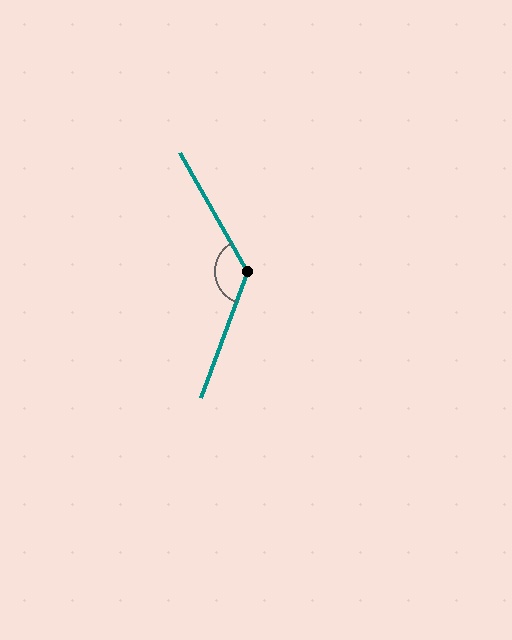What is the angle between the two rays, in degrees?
Approximately 130 degrees.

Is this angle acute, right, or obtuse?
It is obtuse.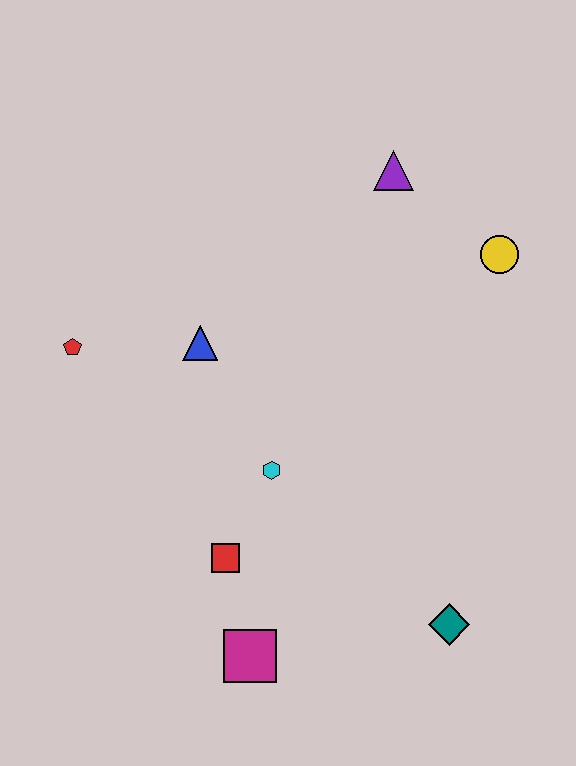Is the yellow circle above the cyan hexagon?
Yes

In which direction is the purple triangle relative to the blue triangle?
The purple triangle is to the right of the blue triangle.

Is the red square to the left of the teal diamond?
Yes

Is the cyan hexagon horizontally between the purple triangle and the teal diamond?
No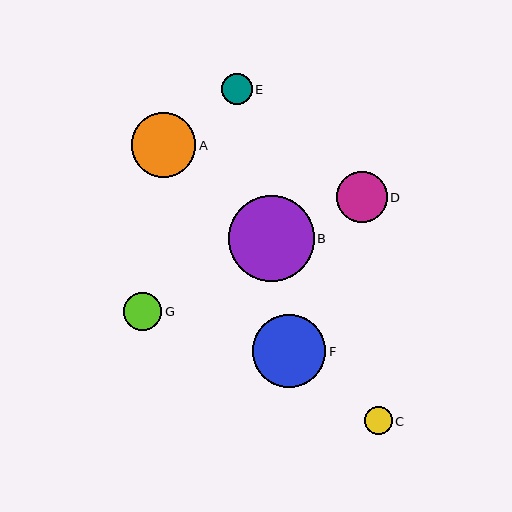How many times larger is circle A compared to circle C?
Circle A is approximately 2.3 times the size of circle C.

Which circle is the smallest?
Circle C is the smallest with a size of approximately 28 pixels.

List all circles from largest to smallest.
From largest to smallest: B, F, A, D, G, E, C.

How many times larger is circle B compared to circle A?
Circle B is approximately 1.3 times the size of circle A.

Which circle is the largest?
Circle B is the largest with a size of approximately 86 pixels.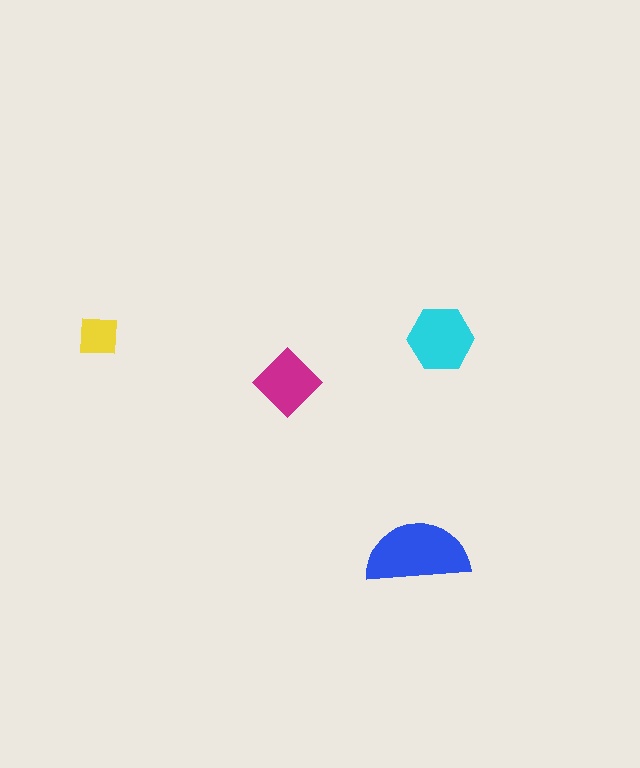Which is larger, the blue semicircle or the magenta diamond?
The blue semicircle.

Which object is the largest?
The blue semicircle.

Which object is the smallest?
The yellow square.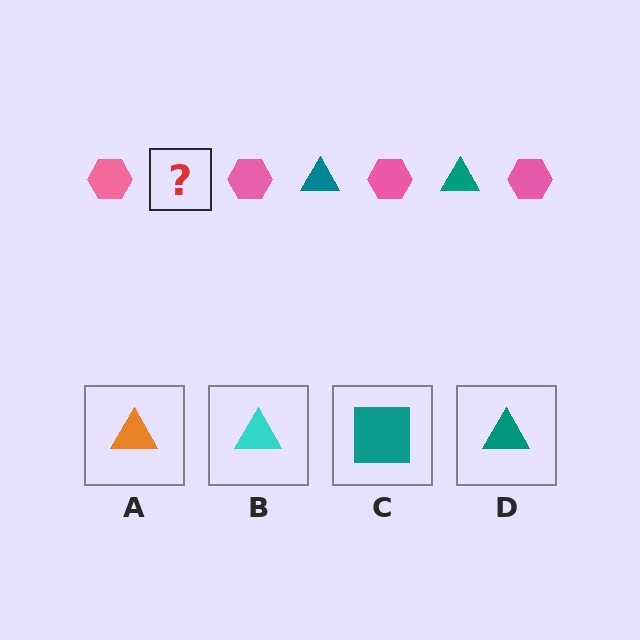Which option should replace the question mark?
Option D.